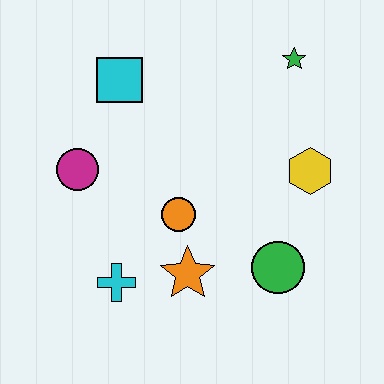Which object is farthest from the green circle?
The cyan square is farthest from the green circle.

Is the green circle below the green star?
Yes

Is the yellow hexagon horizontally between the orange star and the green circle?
No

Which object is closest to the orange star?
The orange circle is closest to the orange star.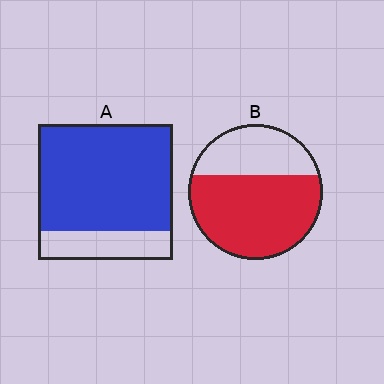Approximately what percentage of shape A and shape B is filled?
A is approximately 80% and B is approximately 65%.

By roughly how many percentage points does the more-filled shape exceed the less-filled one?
By roughly 15 percentage points (A over B).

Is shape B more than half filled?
Yes.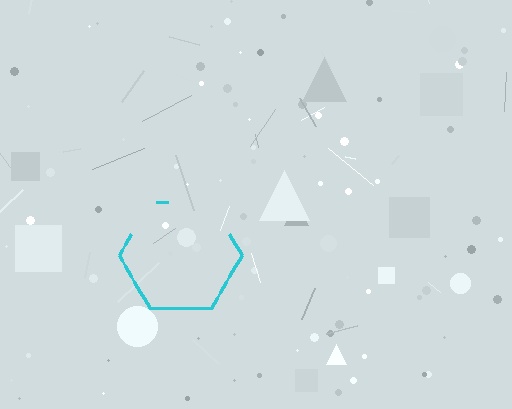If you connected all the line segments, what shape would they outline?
They would outline a hexagon.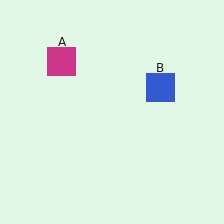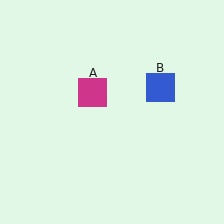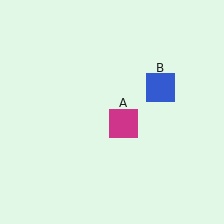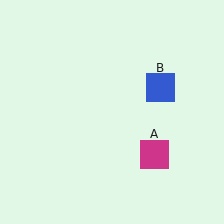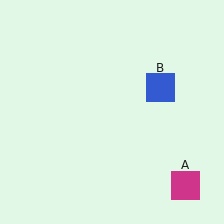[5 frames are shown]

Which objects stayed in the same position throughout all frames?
Blue square (object B) remained stationary.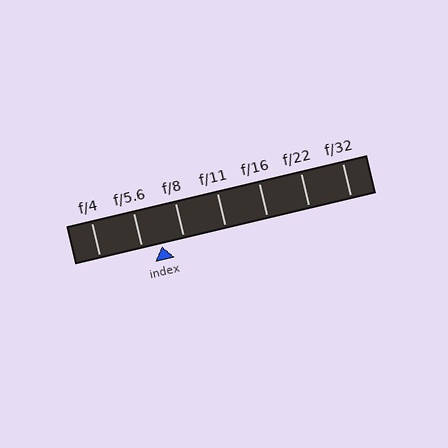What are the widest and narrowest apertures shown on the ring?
The widest aperture shown is f/4 and the narrowest is f/32.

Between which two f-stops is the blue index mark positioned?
The index mark is between f/5.6 and f/8.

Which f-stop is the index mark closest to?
The index mark is closest to f/5.6.